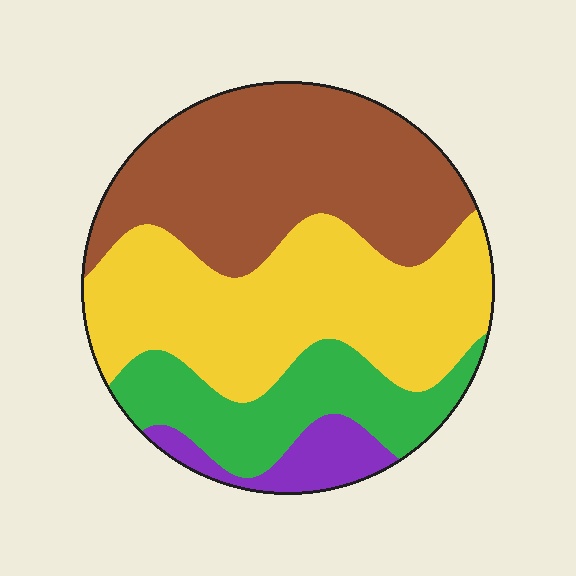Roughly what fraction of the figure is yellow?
Yellow takes up between a quarter and a half of the figure.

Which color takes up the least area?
Purple, at roughly 5%.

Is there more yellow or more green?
Yellow.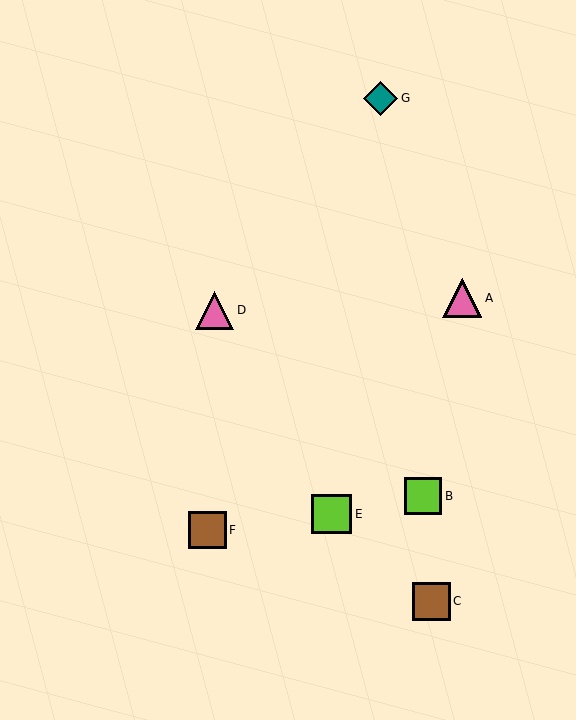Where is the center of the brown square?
The center of the brown square is at (208, 530).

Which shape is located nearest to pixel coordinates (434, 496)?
The lime square (labeled B) at (423, 496) is nearest to that location.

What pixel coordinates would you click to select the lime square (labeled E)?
Click at (332, 514) to select the lime square E.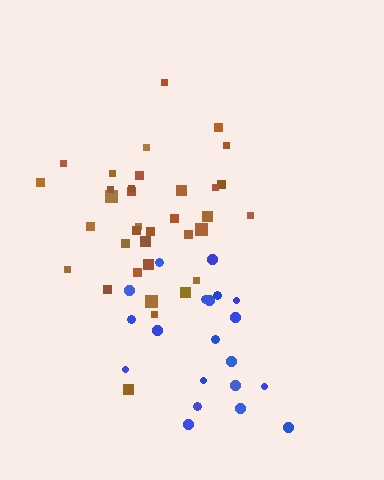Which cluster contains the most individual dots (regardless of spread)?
Brown (35).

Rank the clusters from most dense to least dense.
brown, blue.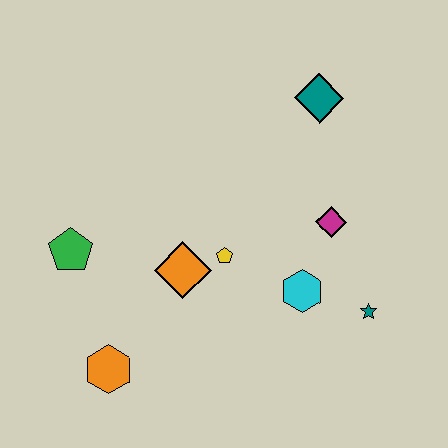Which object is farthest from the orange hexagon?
The teal diamond is farthest from the orange hexagon.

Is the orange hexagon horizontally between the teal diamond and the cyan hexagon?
No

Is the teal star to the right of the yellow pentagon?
Yes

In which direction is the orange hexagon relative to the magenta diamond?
The orange hexagon is to the left of the magenta diamond.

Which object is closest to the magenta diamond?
The cyan hexagon is closest to the magenta diamond.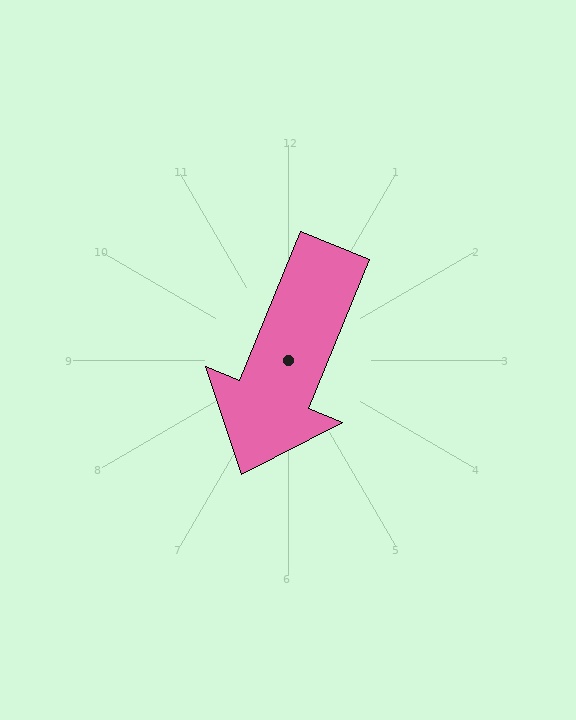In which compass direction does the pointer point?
South.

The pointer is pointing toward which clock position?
Roughly 7 o'clock.